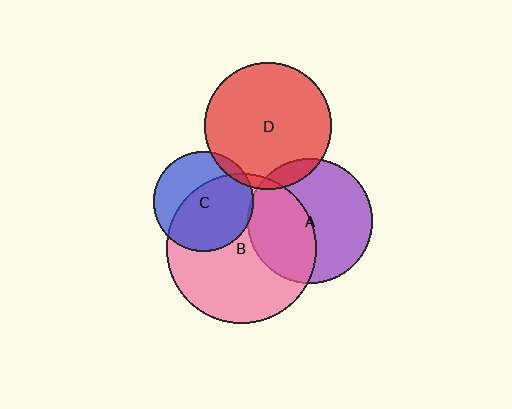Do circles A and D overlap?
Yes.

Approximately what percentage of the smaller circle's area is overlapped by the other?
Approximately 10%.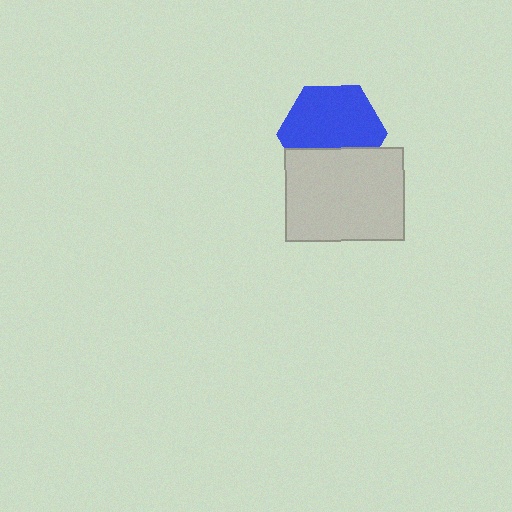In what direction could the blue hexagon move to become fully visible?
The blue hexagon could move up. That would shift it out from behind the light gray rectangle entirely.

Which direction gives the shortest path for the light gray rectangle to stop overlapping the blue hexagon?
Moving down gives the shortest separation.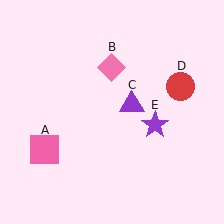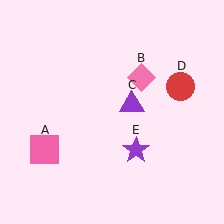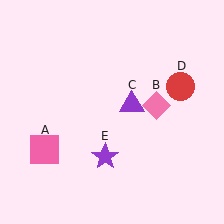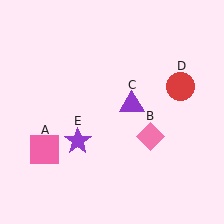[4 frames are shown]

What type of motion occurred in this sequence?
The pink diamond (object B), purple star (object E) rotated clockwise around the center of the scene.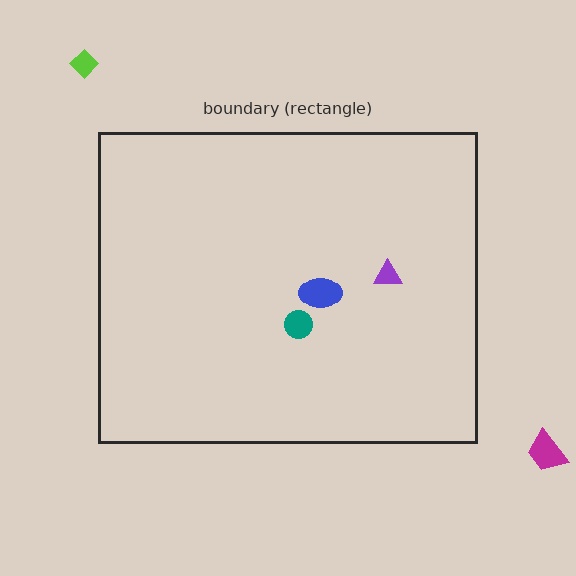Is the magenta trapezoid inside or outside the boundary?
Outside.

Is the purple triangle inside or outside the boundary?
Inside.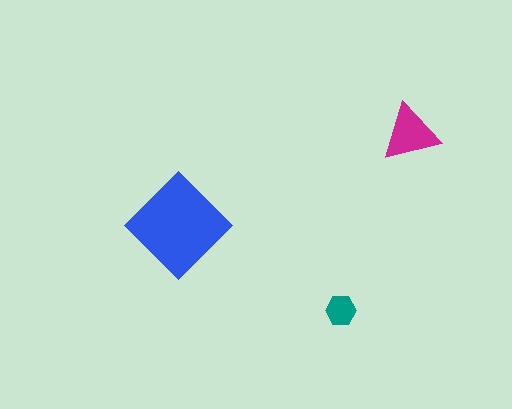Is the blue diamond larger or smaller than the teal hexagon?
Larger.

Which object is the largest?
The blue diamond.